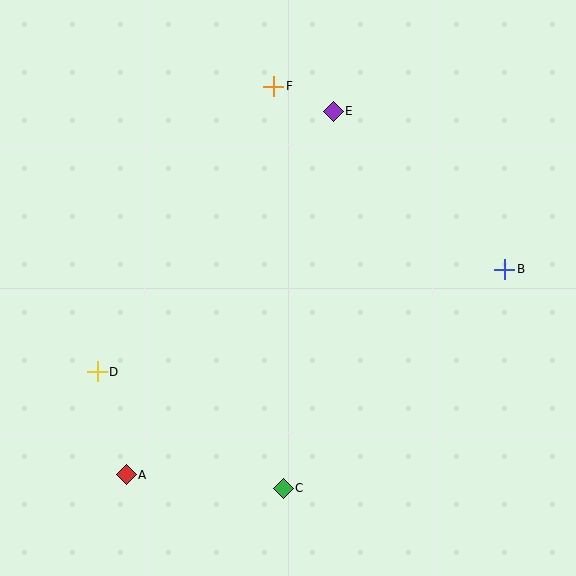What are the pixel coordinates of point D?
Point D is at (97, 372).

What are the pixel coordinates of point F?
Point F is at (274, 86).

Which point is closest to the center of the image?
Point E at (333, 111) is closest to the center.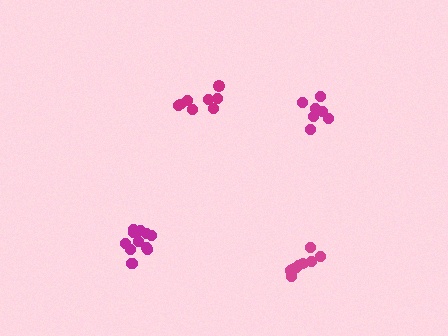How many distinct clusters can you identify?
There are 4 distinct clusters.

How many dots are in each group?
Group 1: 7 dots, Group 2: 10 dots, Group 3: 12 dots, Group 4: 8 dots (37 total).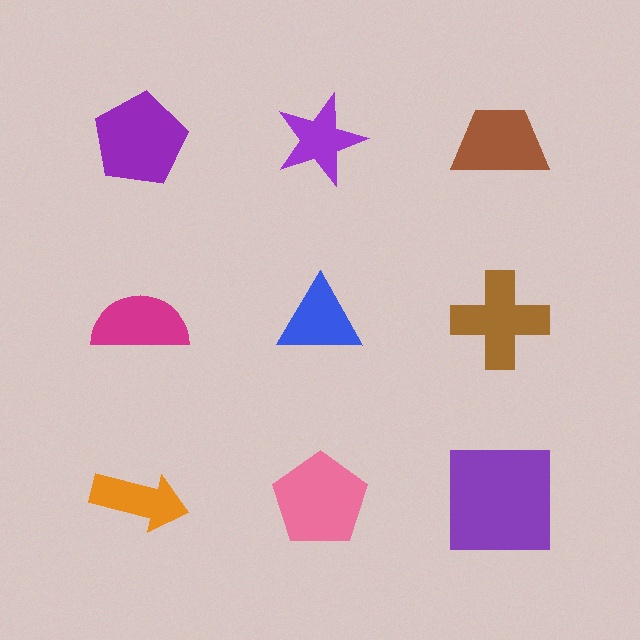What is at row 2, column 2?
A blue triangle.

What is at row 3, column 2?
A pink pentagon.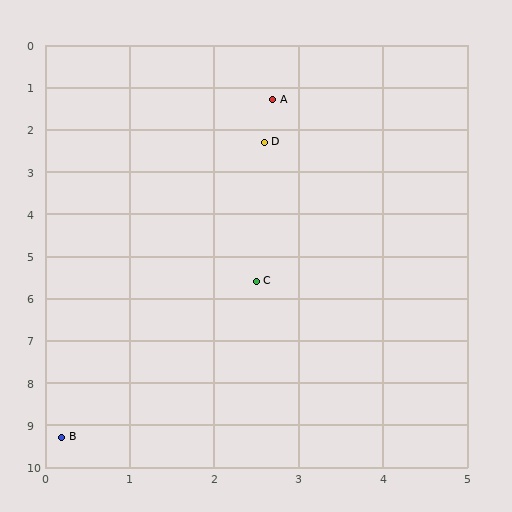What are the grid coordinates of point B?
Point B is at approximately (0.2, 9.3).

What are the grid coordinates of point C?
Point C is at approximately (2.5, 5.6).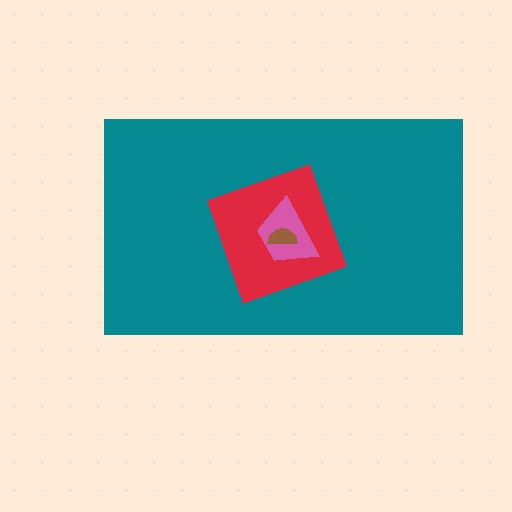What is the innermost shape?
The brown semicircle.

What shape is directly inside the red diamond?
The pink trapezoid.